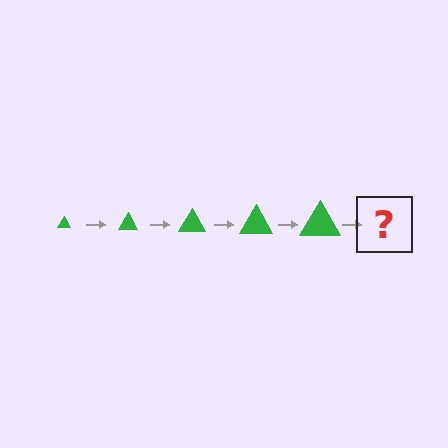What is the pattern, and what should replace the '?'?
The pattern is that the triangle gets progressively larger each step. The '?' should be a green triangle, larger than the previous one.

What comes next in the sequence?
The next element should be a green triangle, larger than the previous one.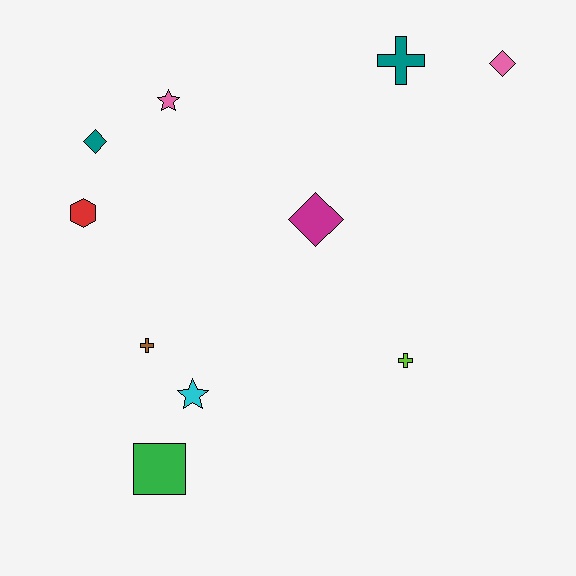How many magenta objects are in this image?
There is 1 magenta object.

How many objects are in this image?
There are 10 objects.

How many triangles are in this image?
There are no triangles.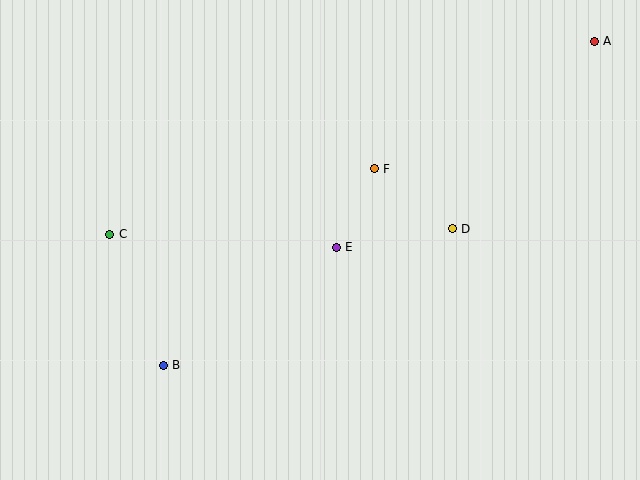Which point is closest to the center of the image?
Point E at (336, 247) is closest to the center.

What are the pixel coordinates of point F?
Point F is at (374, 169).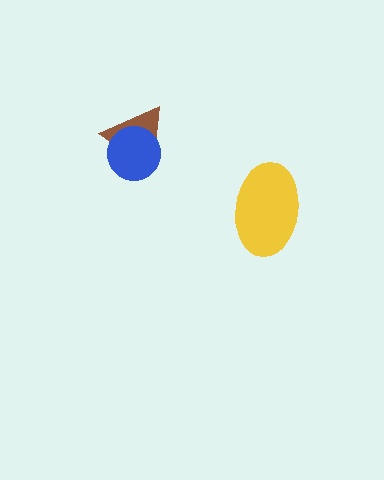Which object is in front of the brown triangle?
The blue circle is in front of the brown triangle.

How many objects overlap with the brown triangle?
1 object overlaps with the brown triangle.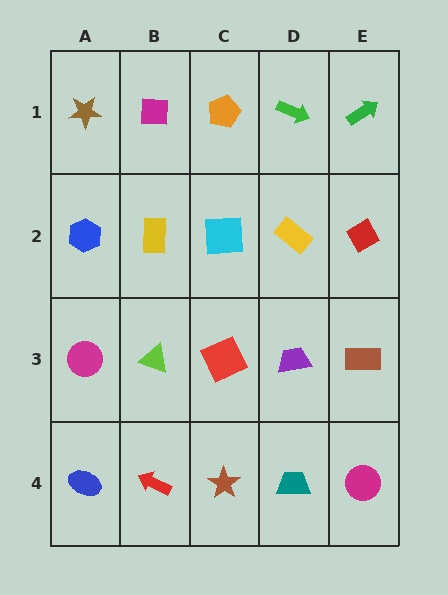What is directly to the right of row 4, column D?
A magenta circle.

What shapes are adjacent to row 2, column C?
An orange pentagon (row 1, column C), a red square (row 3, column C), a yellow rectangle (row 2, column B), a yellow rectangle (row 2, column D).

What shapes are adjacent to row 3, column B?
A yellow rectangle (row 2, column B), a red arrow (row 4, column B), a magenta circle (row 3, column A), a red square (row 3, column C).